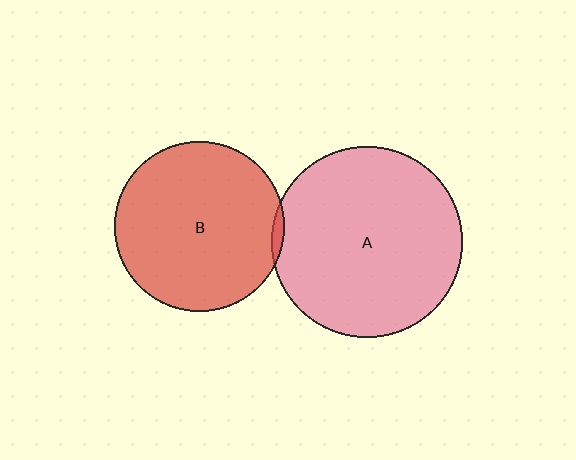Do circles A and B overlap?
Yes.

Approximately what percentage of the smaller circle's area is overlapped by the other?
Approximately 5%.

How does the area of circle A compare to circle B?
Approximately 1.3 times.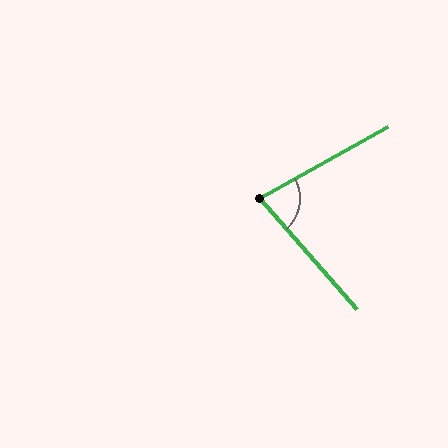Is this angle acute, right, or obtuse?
It is acute.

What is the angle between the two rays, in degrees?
Approximately 78 degrees.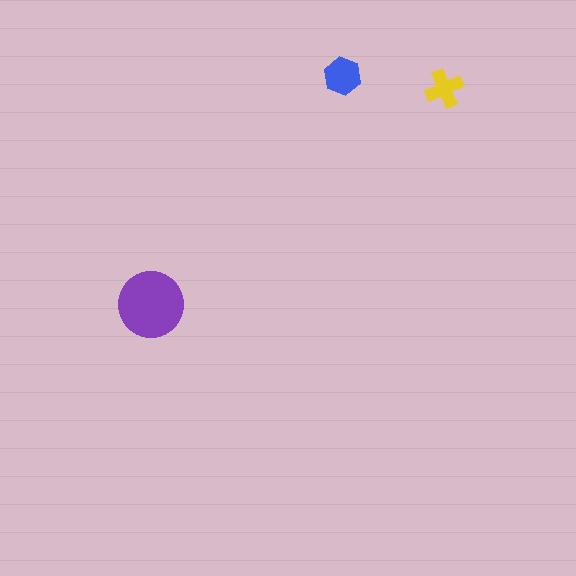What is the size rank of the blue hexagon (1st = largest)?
2nd.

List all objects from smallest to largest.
The yellow cross, the blue hexagon, the purple circle.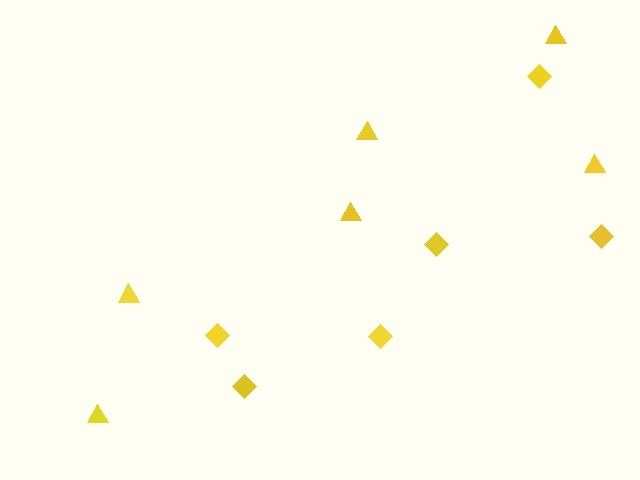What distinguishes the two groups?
There are 2 groups: one group of diamonds (6) and one group of triangles (6).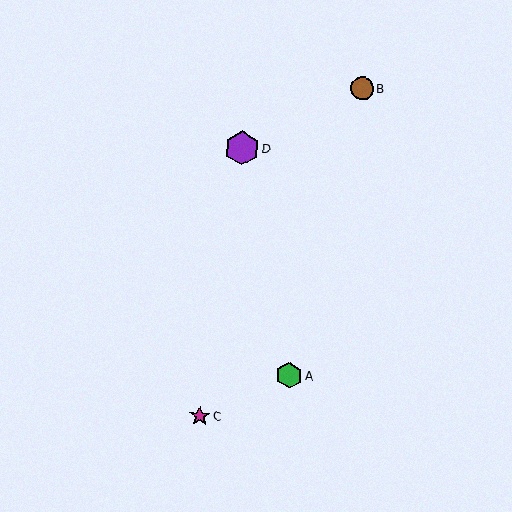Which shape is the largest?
The purple hexagon (labeled D) is the largest.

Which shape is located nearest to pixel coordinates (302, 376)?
The green hexagon (labeled A) at (289, 375) is nearest to that location.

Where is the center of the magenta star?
The center of the magenta star is at (200, 416).